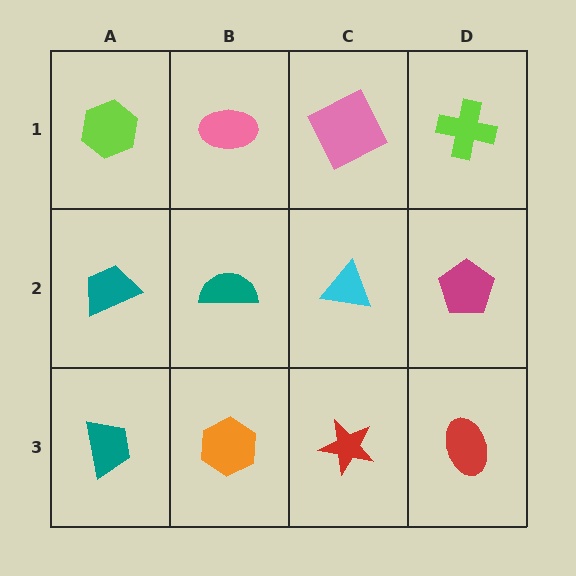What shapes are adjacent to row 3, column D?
A magenta pentagon (row 2, column D), a red star (row 3, column C).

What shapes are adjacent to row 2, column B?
A pink ellipse (row 1, column B), an orange hexagon (row 3, column B), a teal trapezoid (row 2, column A), a cyan triangle (row 2, column C).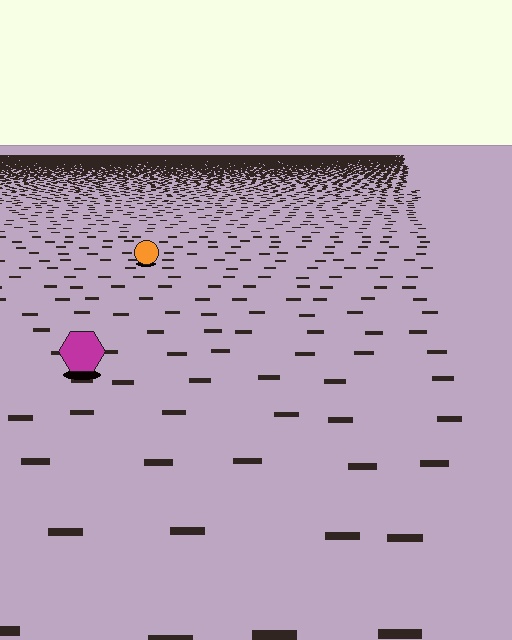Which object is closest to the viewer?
The magenta hexagon is closest. The texture marks near it are larger and more spread out.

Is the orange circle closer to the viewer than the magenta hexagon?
No. The magenta hexagon is closer — you can tell from the texture gradient: the ground texture is coarser near it.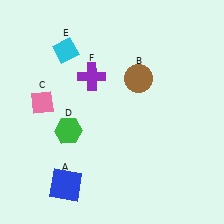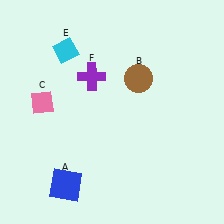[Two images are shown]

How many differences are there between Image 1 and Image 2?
There is 1 difference between the two images.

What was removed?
The green hexagon (D) was removed in Image 2.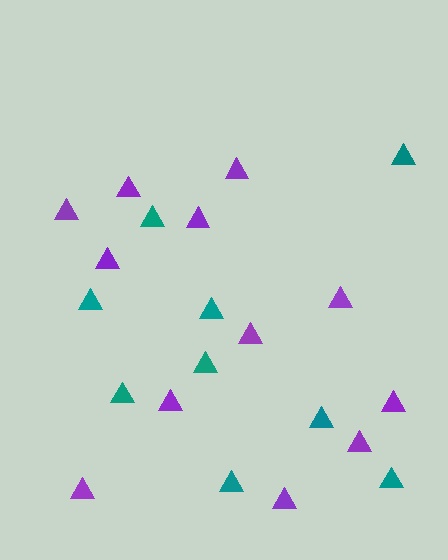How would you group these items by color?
There are 2 groups: one group of teal triangles (9) and one group of purple triangles (12).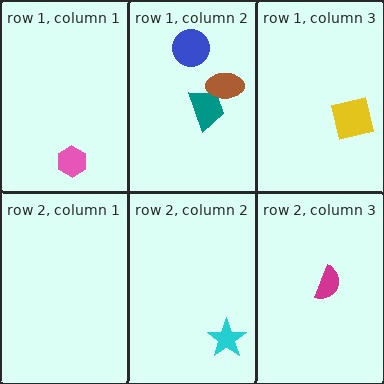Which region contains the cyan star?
The row 2, column 2 region.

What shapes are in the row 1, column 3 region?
The yellow square.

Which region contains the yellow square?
The row 1, column 3 region.